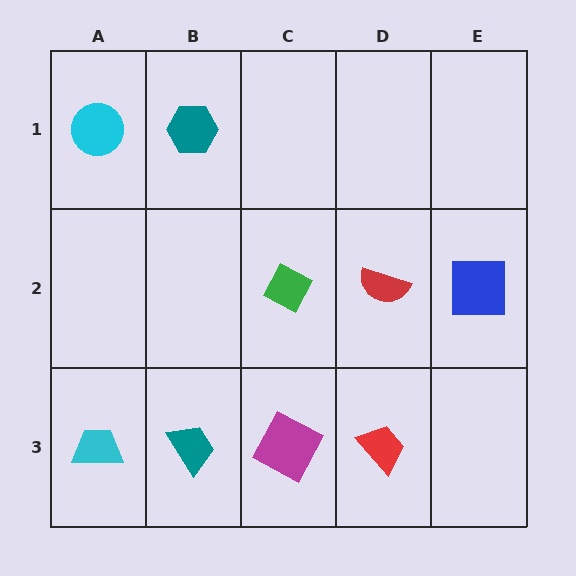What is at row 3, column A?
A cyan trapezoid.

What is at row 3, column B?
A teal trapezoid.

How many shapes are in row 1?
2 shapes.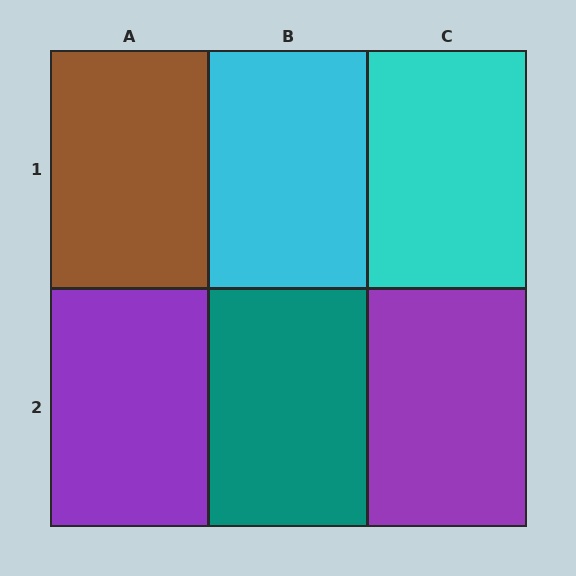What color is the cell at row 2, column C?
Purple.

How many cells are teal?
1 cell is teal.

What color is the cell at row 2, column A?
Purple.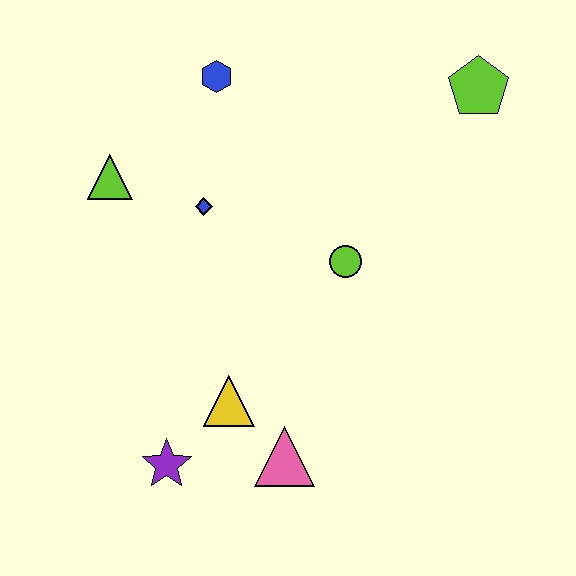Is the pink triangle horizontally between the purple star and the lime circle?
Yes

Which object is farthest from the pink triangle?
The lime pentagon is farthest from the pink triangle.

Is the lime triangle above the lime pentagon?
No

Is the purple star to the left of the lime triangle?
No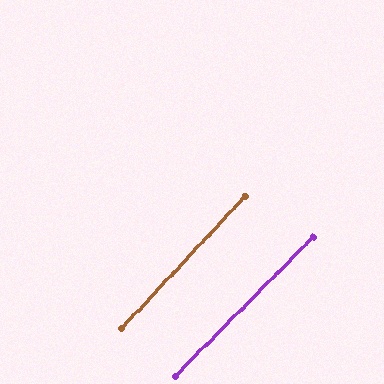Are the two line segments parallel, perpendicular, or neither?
Parallel — their directions differ by only 1.5°.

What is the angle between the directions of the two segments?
Approximately 2 degrees.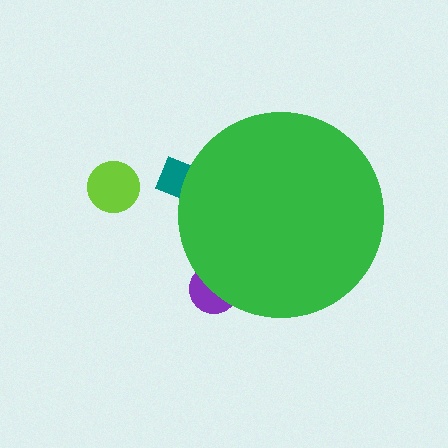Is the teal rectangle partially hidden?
Yes, the teal rectangle is partially hidden behind the green circle.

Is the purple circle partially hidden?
Yes, the purple circle is partially hidden behind the green circle.